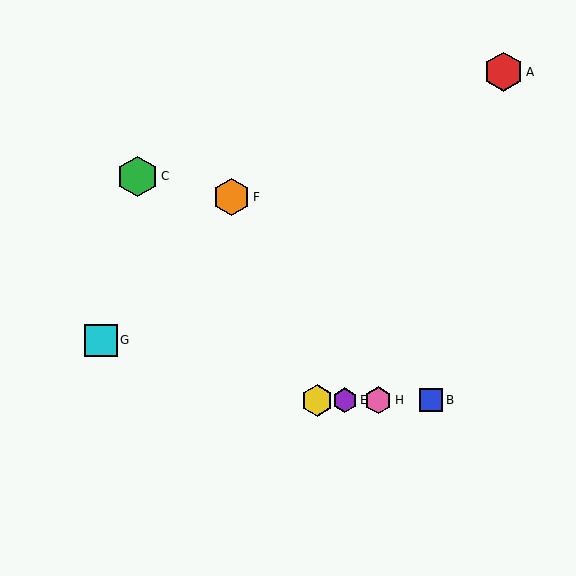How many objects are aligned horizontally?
4 objects (B, D, E, H) are aligned horizontally.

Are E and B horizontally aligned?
Yes, both are at y≈400.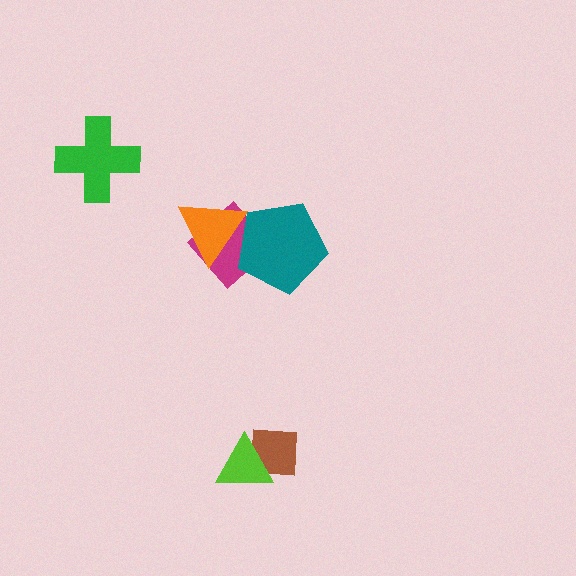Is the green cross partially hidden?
No, no other shape covers it.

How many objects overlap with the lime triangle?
1 object overlaps with the lime triangle.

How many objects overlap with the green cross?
0 objects overlap with the green cross.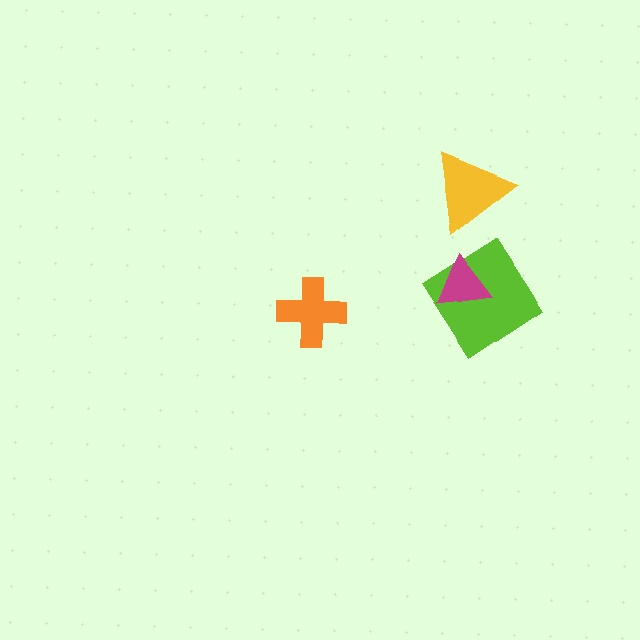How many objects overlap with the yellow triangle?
0 objects overlap with the yellow triangle.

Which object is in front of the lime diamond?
The magenta triangle is in front of the lime diamond.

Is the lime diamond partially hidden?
Yes, it is partially covered by another shape.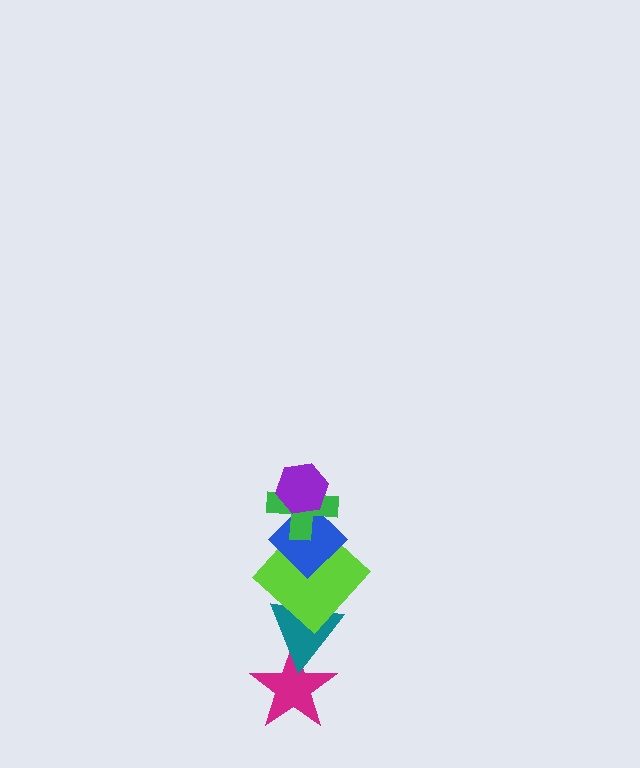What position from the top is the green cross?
The green cross is 2nd from the top.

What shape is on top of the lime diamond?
The blue diamond is on top of the lime diamond.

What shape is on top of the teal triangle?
The lime diamond is on top of the teal triangle.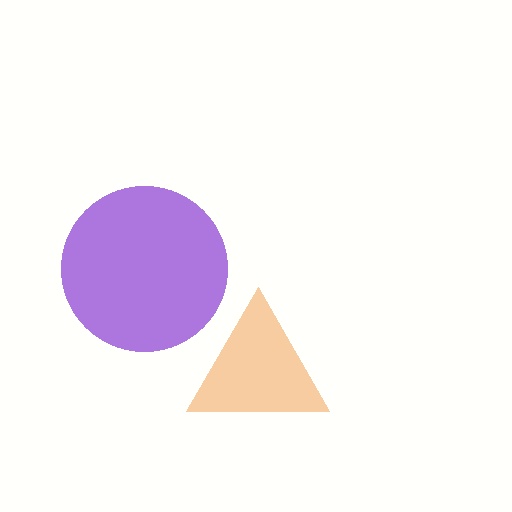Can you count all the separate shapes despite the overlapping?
Yes, there are 2 separate shapes.